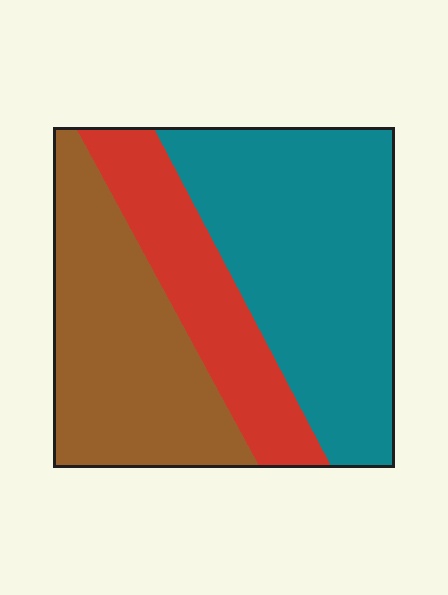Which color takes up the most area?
Teal, at roughly 45%.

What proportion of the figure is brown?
Brown covers about 35% of the figure.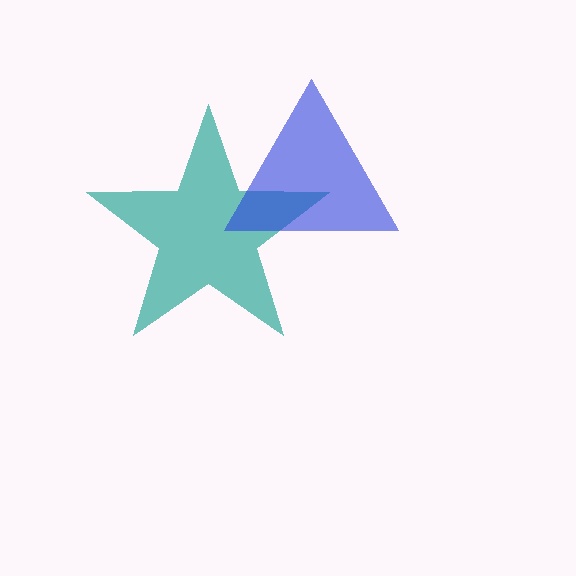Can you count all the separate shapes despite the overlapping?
Yes, there are 2 separate shapes.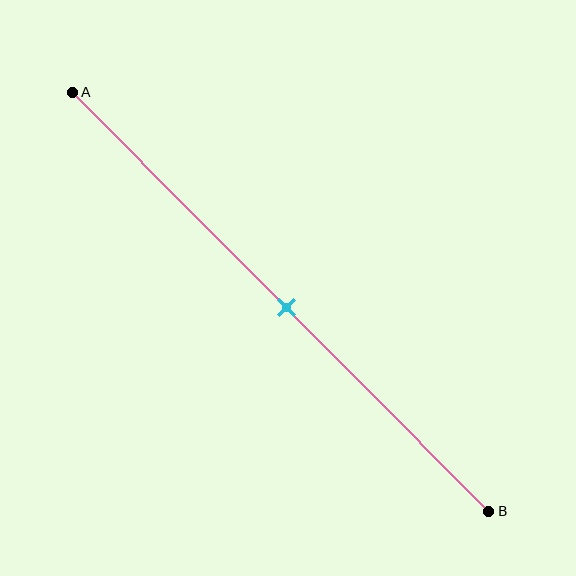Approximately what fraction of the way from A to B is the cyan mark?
The cyan mark is approximately 50% of the way from A to B.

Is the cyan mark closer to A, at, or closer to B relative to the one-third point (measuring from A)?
The cyan mark is closer to point B than the one-third point of segment AB.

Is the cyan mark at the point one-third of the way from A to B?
No, the mark is at about 50% from A, not at the 33% one-third point.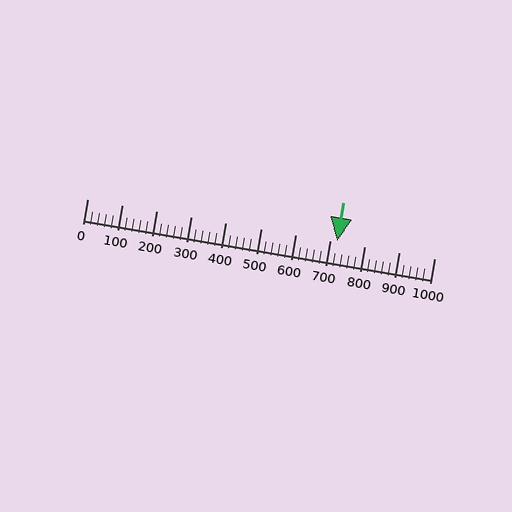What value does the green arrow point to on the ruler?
The green arrow points to approximately 720.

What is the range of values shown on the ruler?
The ruler shows values from 0 to 1000.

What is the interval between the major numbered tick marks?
The major tick marks are spaced 100 units apart.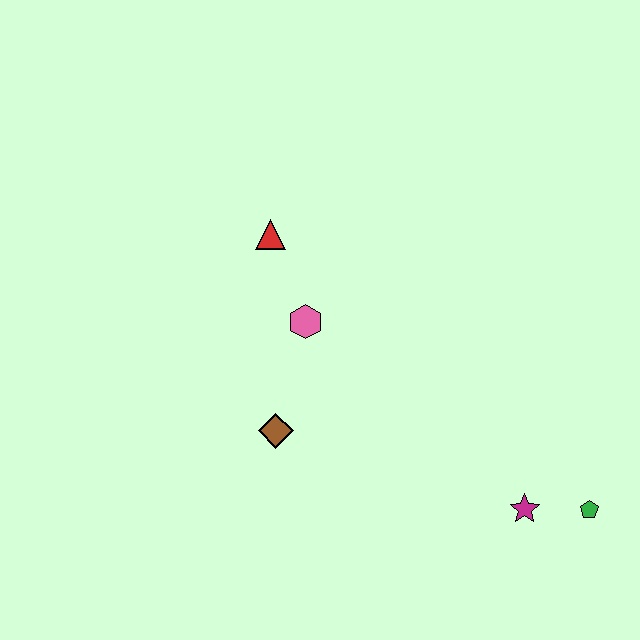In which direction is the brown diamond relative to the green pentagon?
The brown diamond is to the left of the green pentagon.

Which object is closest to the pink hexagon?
The red triangle is closest to the pink hexagon.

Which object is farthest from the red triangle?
The green pentagon is farthest from the red triangle.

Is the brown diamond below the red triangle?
Yes